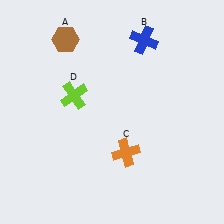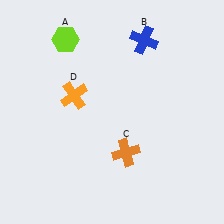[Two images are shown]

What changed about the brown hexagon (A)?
In Image 1, A is brown. In Image 2, it changed to lime.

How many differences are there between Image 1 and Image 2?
There are 2 differences between the two images.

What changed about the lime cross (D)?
In Image 1, D is lime. In Image 2, it changed to orange.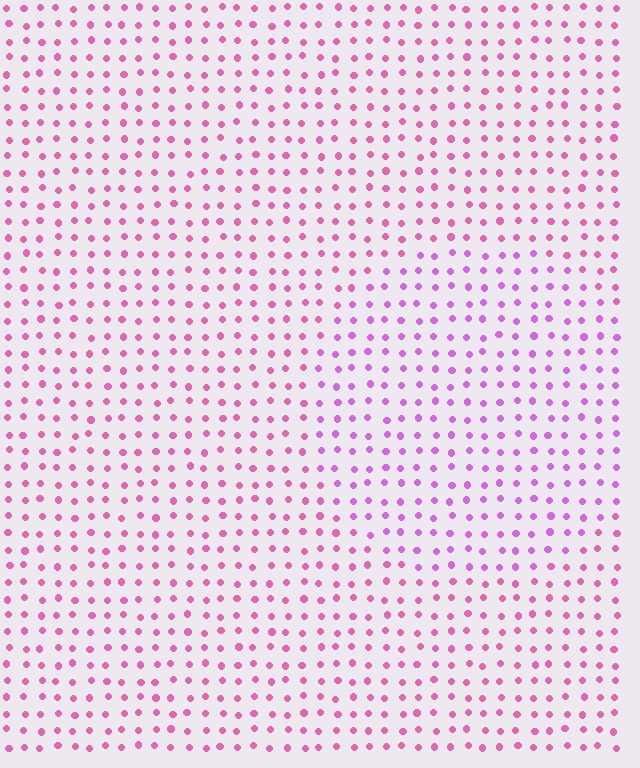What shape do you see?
I see a circle.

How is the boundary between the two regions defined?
The boundary is defined purely by a slight shift in hue (about 30 degrees). Spacing, size, and orientation are identical on both sides.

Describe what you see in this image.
The image is filled with small pink elements in a uniform arrangement. A circle-shaped region is visible where the elements are tinted to a slightly different hue, forming a subtle color boundary.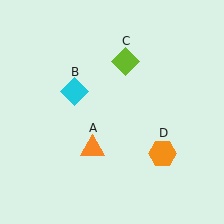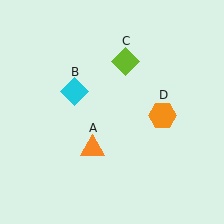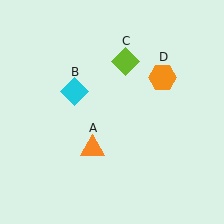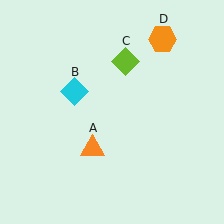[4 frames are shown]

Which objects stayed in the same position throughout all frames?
Orange triangle (object A) and cyan diamond (object B) and lime diamond (object C) remained stationary.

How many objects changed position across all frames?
1 object changed position: orange hexagon (object D).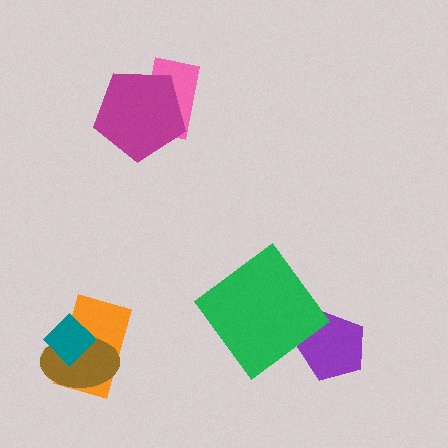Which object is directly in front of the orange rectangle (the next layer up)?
The brown ellipse is directly in front of the orange rectangle.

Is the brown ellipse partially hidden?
Yes, it is partially covered by another shape.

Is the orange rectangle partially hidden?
Yes, it is partially covered by another shape.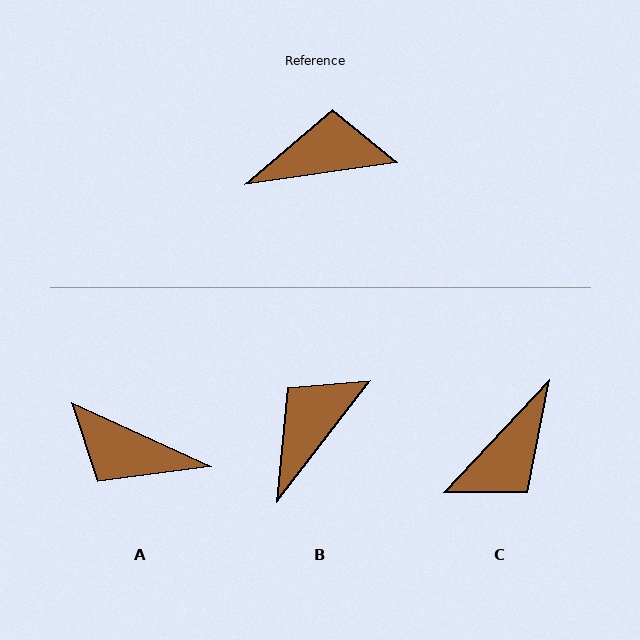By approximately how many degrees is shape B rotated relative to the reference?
Approximately 44 degrees counter-clockwise.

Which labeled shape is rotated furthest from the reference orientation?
A, about 147 degrees away.